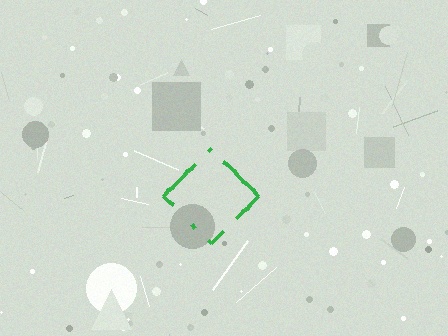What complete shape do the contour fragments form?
The contour fragments form a diamond.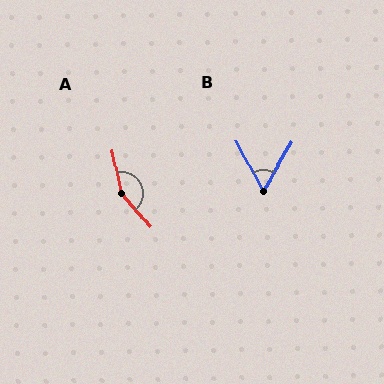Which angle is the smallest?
B, at approximately 59 degrees.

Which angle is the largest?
A, at approximately 151 degrees.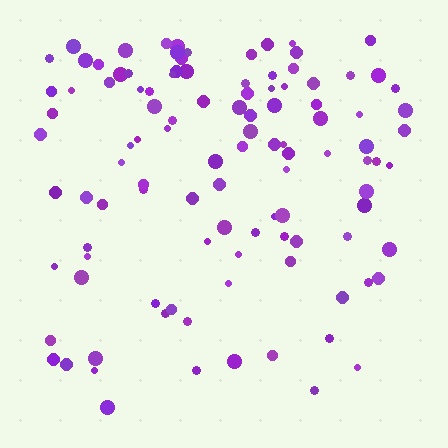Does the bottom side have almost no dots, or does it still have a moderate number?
Still a moderate number, just noticeably fewer than the top.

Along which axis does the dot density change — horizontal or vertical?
Vertical.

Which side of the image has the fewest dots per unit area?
The bottom.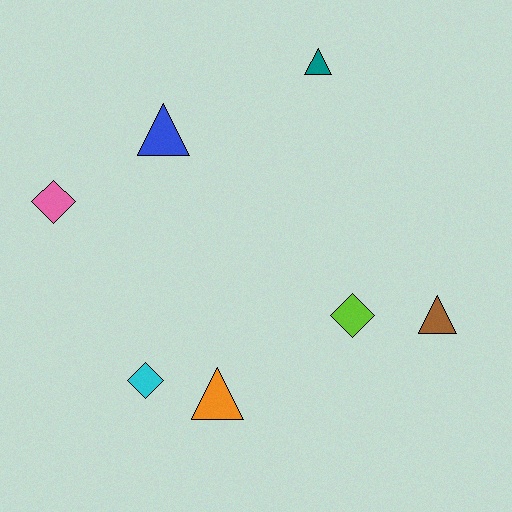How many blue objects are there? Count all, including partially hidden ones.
There is 1 blue object.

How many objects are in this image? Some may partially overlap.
There are 7 objects.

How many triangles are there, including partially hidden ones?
There are 4 triangles.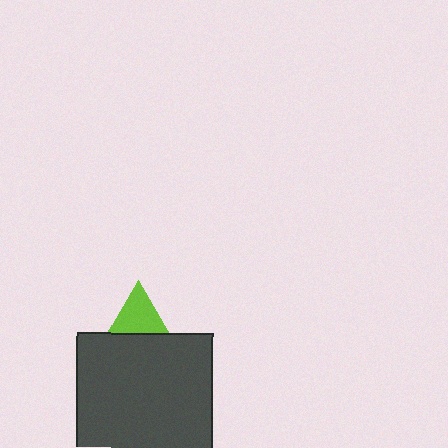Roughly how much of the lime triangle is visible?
About half of it is visible (roughly 48%).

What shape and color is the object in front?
The object in front is a dark gray square.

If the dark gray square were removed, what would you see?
You would see the complete lime triangle.